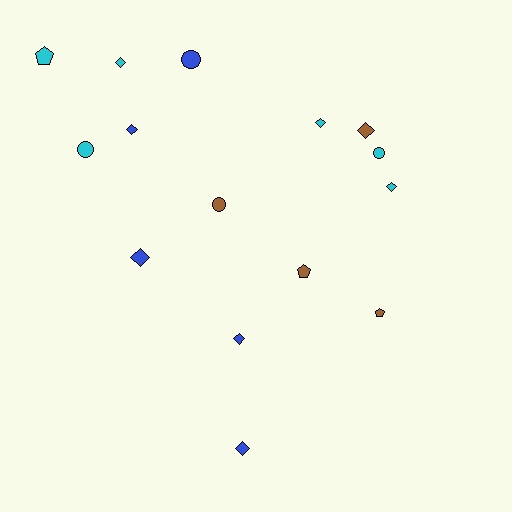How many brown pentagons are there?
There are 2 brown pentagons.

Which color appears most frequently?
Cyan, with 6 objects.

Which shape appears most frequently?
Diamond, with 8 objects.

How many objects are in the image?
There are 15 objects.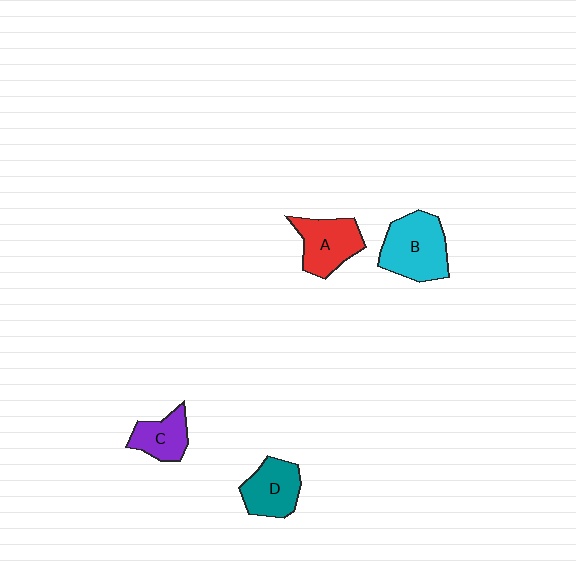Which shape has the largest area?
Shape B (cyan).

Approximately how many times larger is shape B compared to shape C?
Approximately 1.7 times.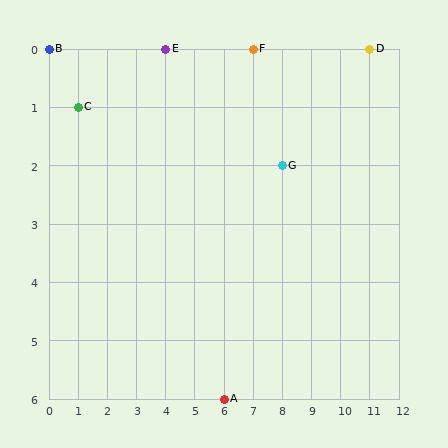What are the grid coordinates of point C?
Point C is at grid coordinates (1, 1).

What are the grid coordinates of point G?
Point G is at grid coordinates (8, 2).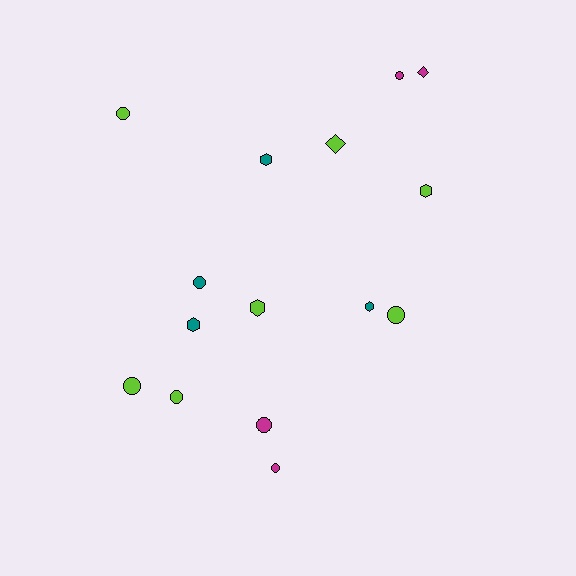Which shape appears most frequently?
Circle, with 8 objects.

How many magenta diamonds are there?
There is 1 magenta diamond.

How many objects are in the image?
There are 15 objects.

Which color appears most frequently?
Lime, with 7 objects.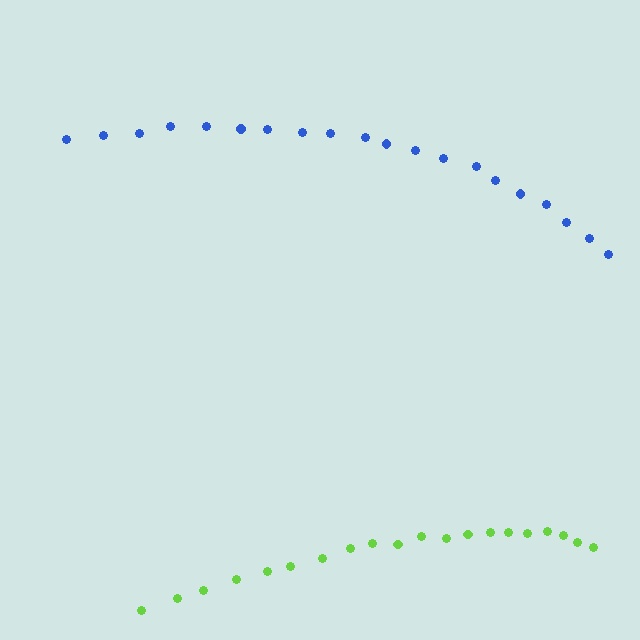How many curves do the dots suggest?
There are 2 distinct paths.